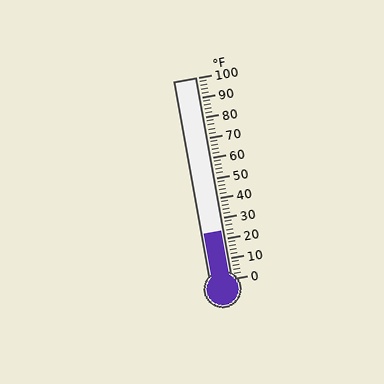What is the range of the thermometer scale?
The thermometer scale ranges from 0°F to 100°F.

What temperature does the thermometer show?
The thermometer shows approximately 24°F.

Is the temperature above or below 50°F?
The temperature is below 50°F.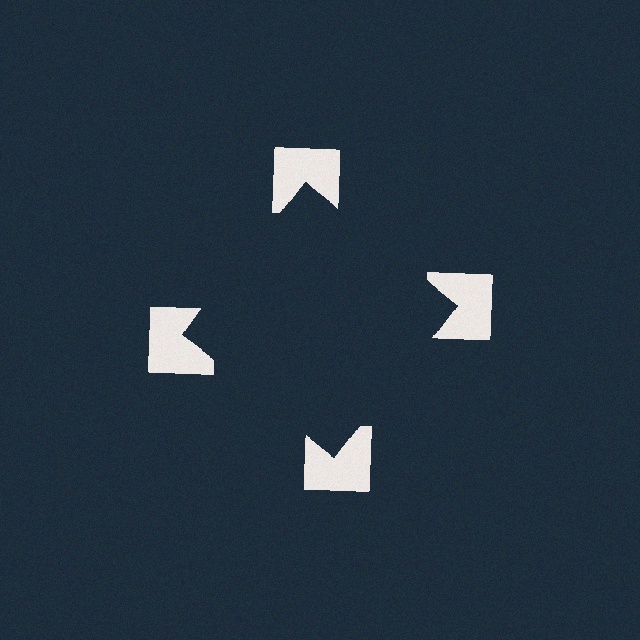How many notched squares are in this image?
There are 4 — one at each vertex of the illusory square.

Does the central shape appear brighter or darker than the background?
It typically appears slightly darker than the background, even though no actual brightness change is drawn.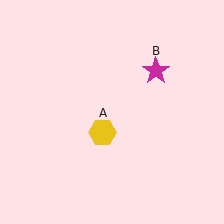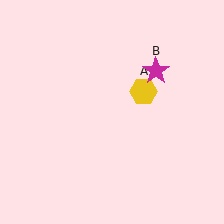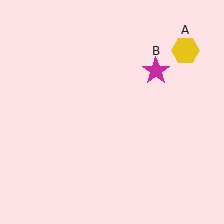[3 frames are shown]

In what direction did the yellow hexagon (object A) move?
The yellow hexagon (object A) moved up and to the right.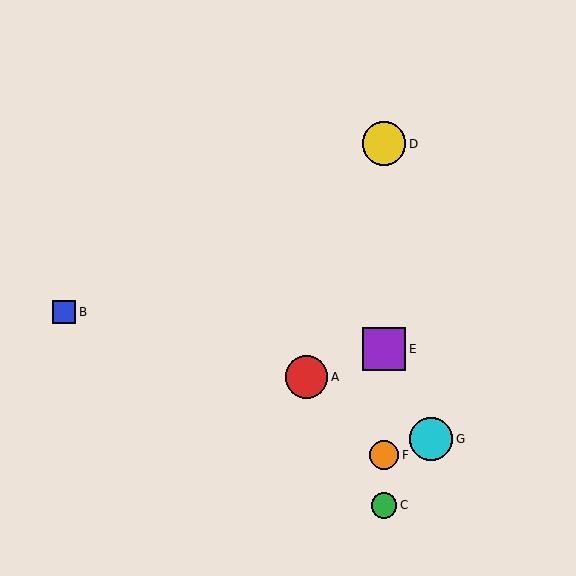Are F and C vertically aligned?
Yes, both are at x≈384.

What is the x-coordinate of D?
Object D is at x≈384.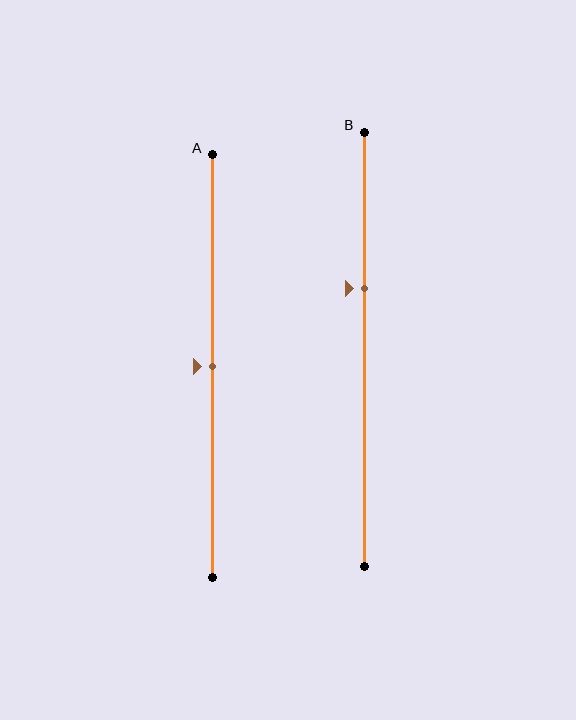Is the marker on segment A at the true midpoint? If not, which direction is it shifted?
Yes, the marker on segment A is at the true midpoint.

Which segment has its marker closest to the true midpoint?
Segment A has its marker closest to the true midpoint.